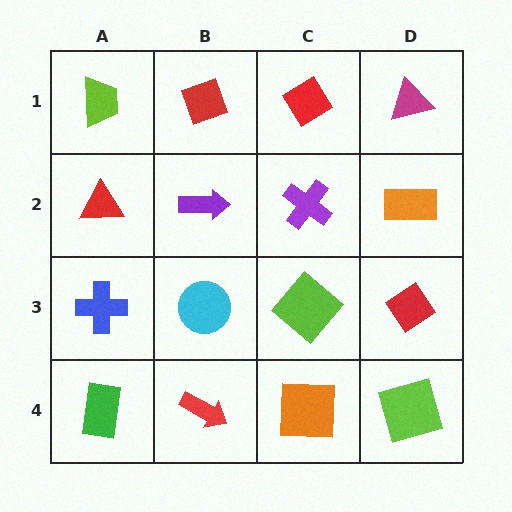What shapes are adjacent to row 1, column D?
An orange rectangle (row 2, column D), a red diamond (row 1, column C).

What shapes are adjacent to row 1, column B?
A purple arrow (row 2, column B), a lime trapezoid (row 1, column A), a red diamond (row 1, column C).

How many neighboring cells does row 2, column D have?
3.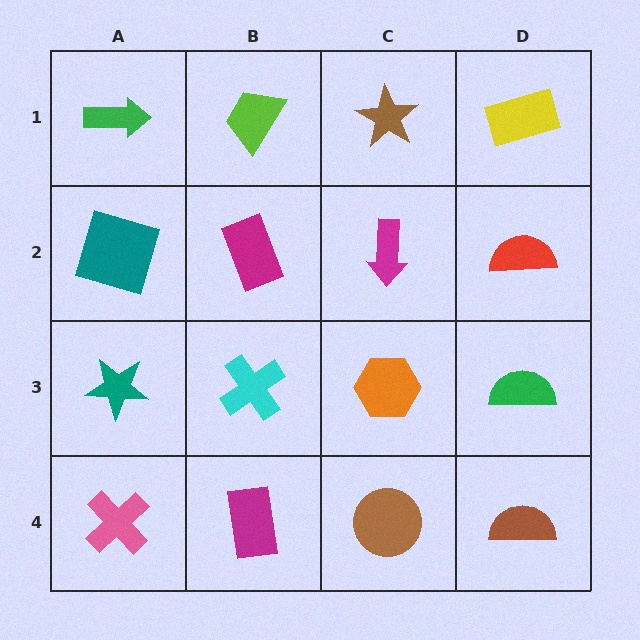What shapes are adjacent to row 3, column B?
A magenta rectangle (row 2, column B), a magenta rectangle (row 4, column B), a teal star (row 3, column A), an orange hexagon (row 3, column C).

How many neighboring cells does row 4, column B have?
3.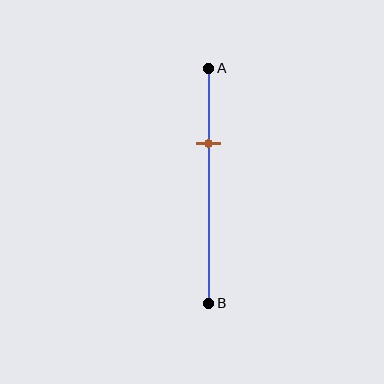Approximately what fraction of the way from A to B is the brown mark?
The brown mark is approximately 30% of the way from A to B.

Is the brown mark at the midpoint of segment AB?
No, the mark is at about 30% from A, not at the 50% midpoint.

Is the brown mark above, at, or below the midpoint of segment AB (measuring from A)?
The brown mark is above the midpoint of segment AB.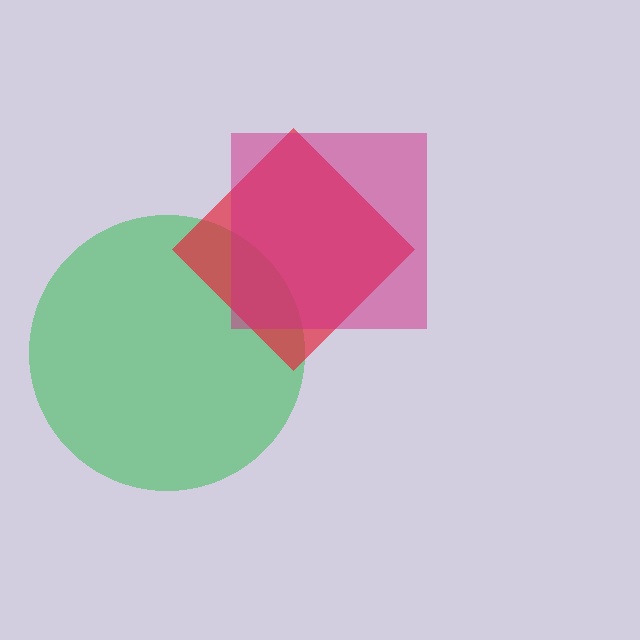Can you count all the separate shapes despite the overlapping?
Yes, there are 3 separate shapes.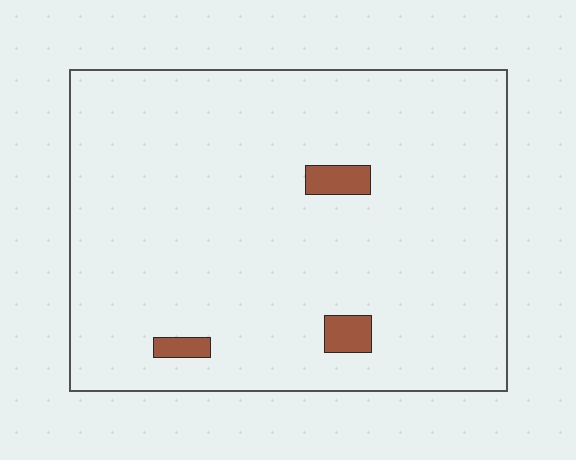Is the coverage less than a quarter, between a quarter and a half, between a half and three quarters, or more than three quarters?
Less than a quarter.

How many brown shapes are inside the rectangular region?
3.